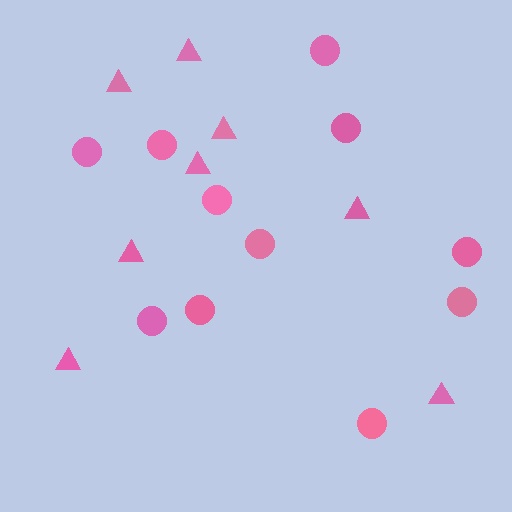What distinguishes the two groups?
There are 2 groups: one group of circles (11) and one group of triangles (8).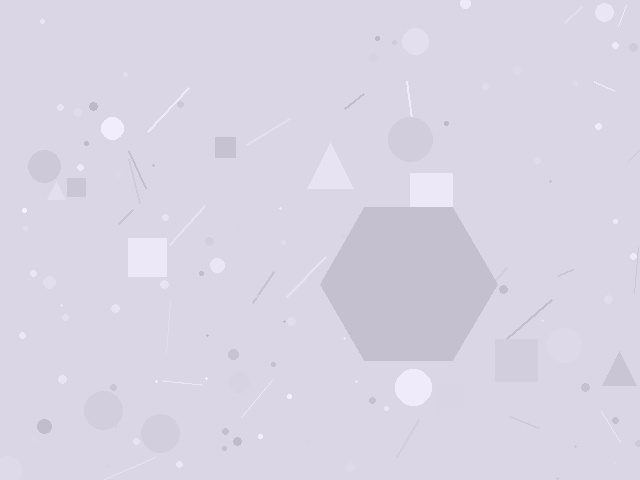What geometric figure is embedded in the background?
A hexagon is embedded in the background.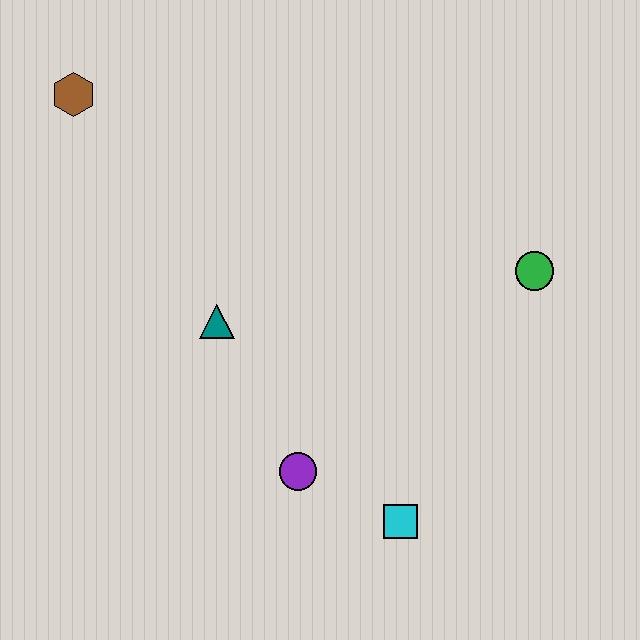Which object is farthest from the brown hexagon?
The cyan square is farthest from the brown hexagon.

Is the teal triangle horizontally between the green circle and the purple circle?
No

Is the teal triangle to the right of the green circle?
No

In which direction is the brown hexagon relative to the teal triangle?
The brown hexagon is above the teal triangle.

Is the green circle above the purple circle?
Yes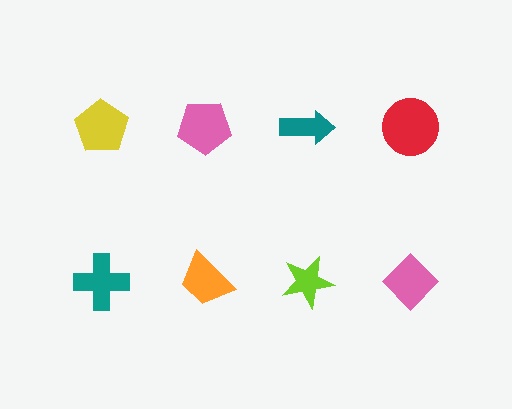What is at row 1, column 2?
A pink pentagon.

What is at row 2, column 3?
A lime star.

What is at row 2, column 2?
An orange trapezoid.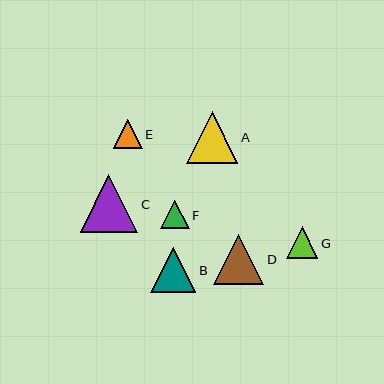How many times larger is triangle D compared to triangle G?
Triangle D is approximately 1.6 times the size of triangle G.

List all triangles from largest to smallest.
From largest to smallest: C, A, D, B, G, E, F.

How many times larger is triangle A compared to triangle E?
Triangle A is approximately 1.8 times the size of triangle E.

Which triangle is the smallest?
Triangle F is the smallest with a size of approximately 29 pixels.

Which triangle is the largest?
Triangle C is the largest with a size of approximately 57 pixels.